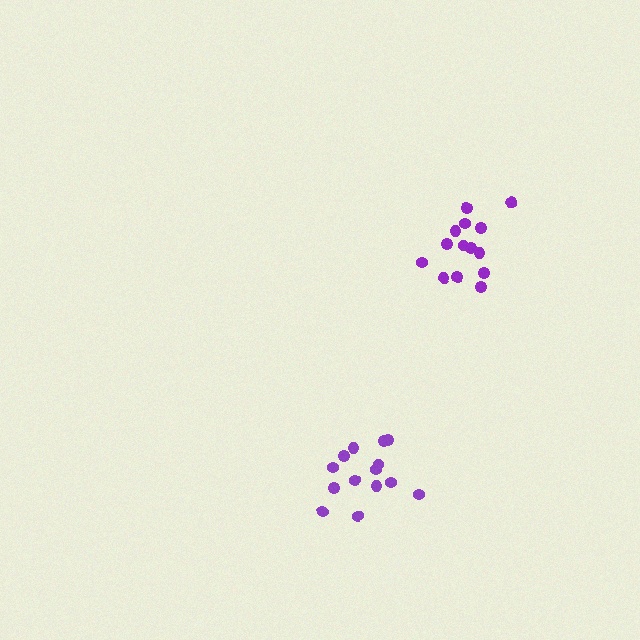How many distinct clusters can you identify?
There are 2 distinct clusters.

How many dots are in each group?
Group 1: 14 dots, Group 2: 14 dots (28 total).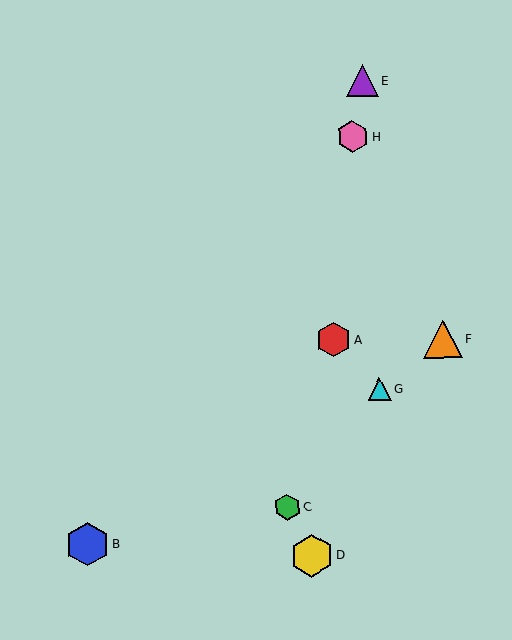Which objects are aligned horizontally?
Objects A, F are aligned horizontally.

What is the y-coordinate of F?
Object F is at y≈339.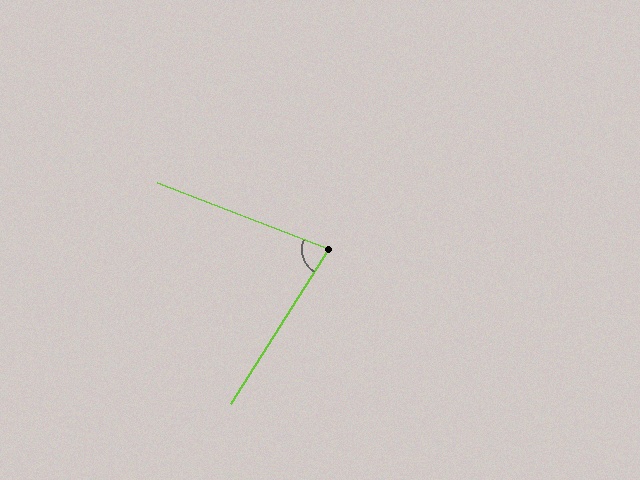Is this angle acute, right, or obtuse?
It is acute.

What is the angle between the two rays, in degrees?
Approximately 79 degrees.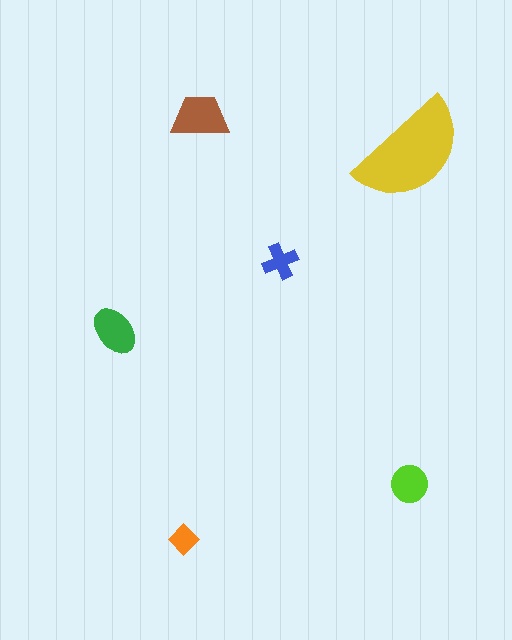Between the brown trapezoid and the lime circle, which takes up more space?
The brown trapezoid.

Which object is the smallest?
The orange diamond.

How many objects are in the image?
There are 6 objects in the image.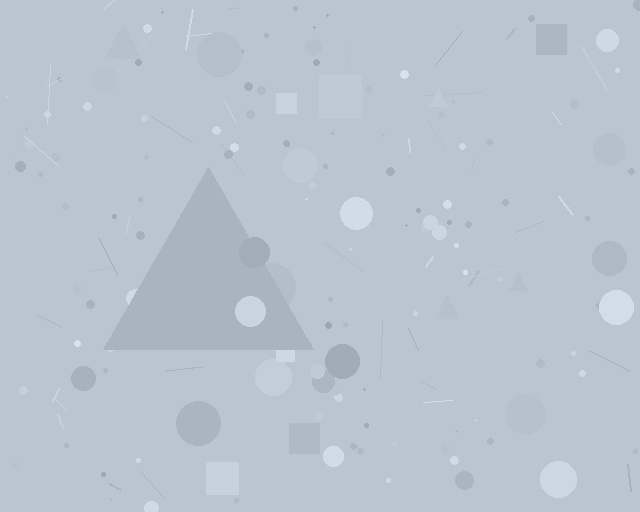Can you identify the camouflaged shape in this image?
The camouflaged shape is a triangle.